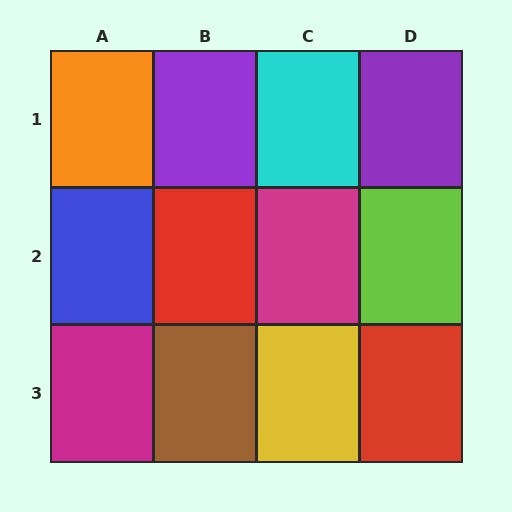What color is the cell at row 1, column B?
Purple.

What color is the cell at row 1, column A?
Orange.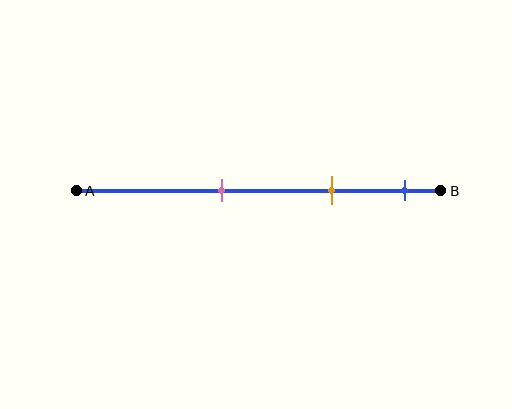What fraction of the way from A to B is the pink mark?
The pink mark is approximately 40% (0.4) of the way from A to B.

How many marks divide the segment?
There are 3 marks dividing the segment.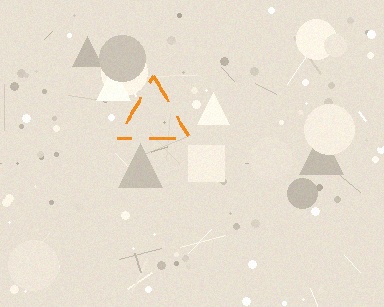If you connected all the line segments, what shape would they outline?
They would outline a triangle.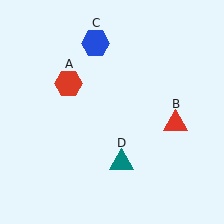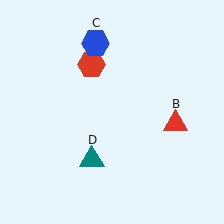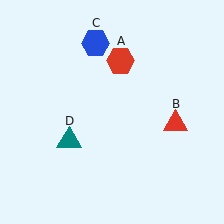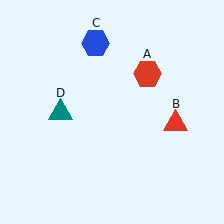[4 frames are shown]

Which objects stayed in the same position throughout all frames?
Red triangle (object B) and blue hexagon (object C) remained stationary.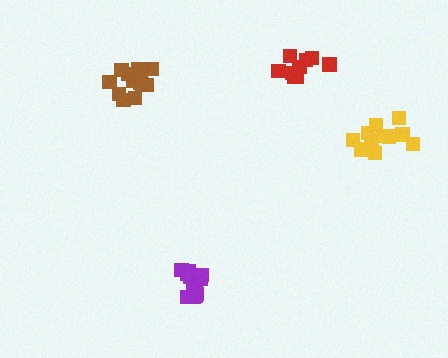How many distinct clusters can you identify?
There are 4 distinct clusters.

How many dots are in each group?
Group 1: 10 dots, Group 2: 12 dots, Group 3: 13 dots, Group 4: 13 dots (48 total).